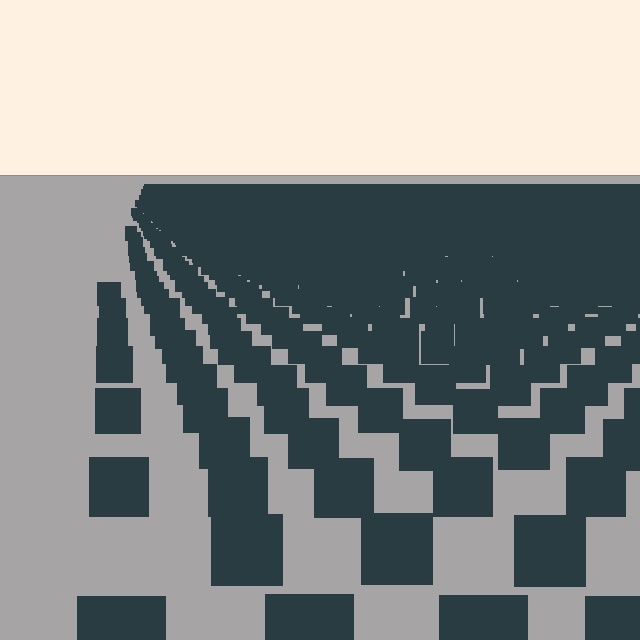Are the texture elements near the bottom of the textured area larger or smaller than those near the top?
Larger. Near the bottom, elements are closer to the viewer and appear at a bigger on-screen size.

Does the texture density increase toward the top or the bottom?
Density increases toward the top.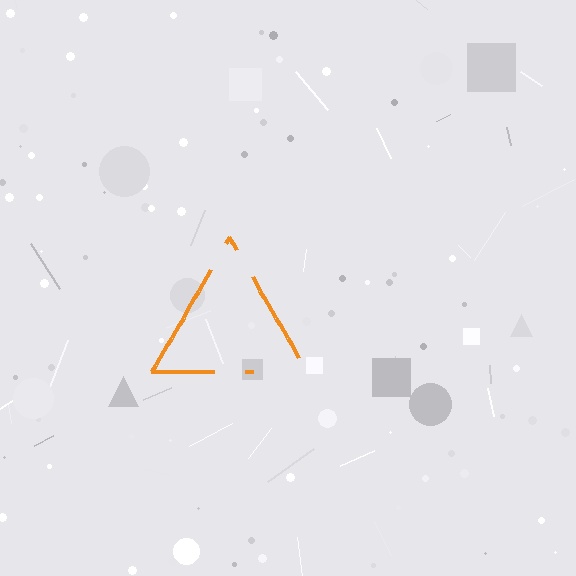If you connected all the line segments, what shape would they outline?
They would outline a triangle.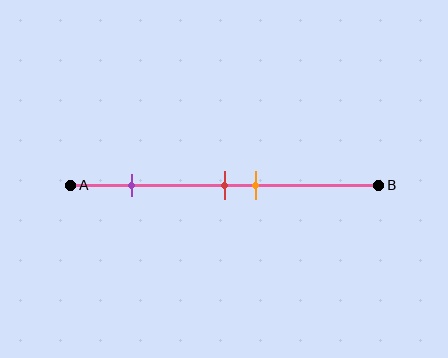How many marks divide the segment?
There are 3 marks dividing the segment.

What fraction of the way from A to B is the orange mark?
The orange mark is approximately 60% (0.6) of the way from A to B.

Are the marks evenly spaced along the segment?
No, the marks are not evenly spaced.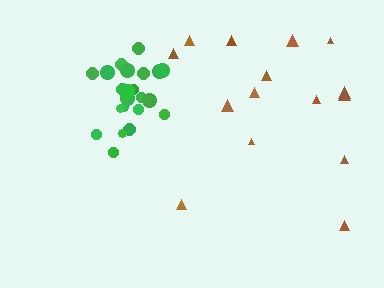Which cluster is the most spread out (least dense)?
Brown.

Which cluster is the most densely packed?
Green.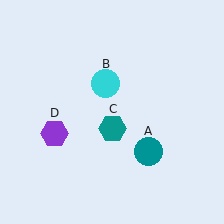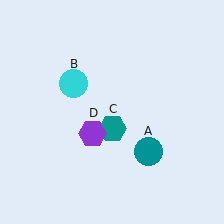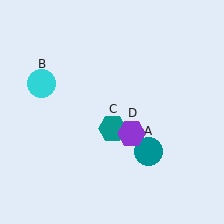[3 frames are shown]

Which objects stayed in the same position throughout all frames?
Teal circle (object A) and teal hexagon (object C) remained stationary.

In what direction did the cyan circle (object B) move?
The cyan circle (object B) moved left.